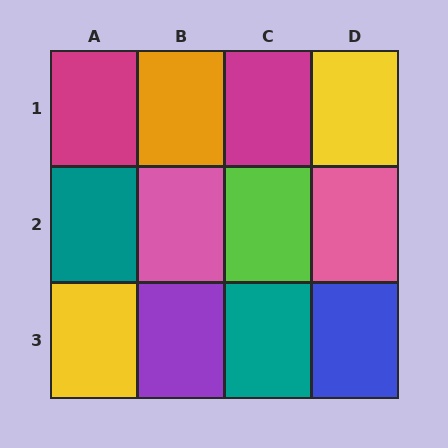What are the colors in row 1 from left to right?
Magenta, orange, magenta, yellow.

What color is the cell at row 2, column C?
Lime.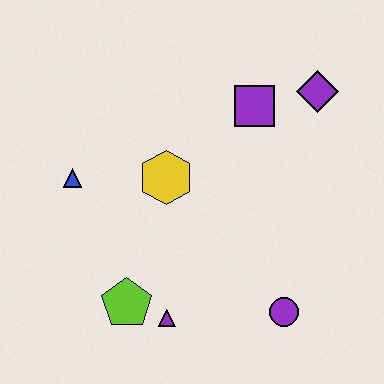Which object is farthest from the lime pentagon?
The purple diamond is farthest from the lime pentagon.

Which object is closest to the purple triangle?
The lime pentagon is closest to the purple triangle.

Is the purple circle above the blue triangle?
No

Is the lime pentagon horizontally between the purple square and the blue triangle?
Yes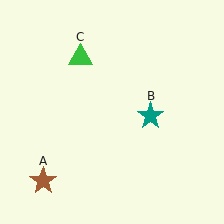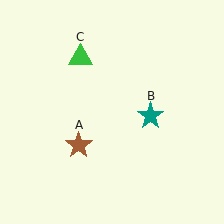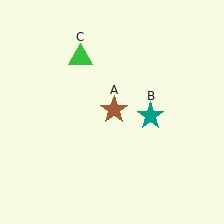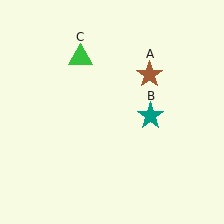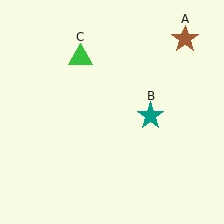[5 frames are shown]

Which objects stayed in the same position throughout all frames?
Teal star (object B) and green triangle (object C) remained stationary.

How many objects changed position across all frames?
1 object changed position: brown star (object A).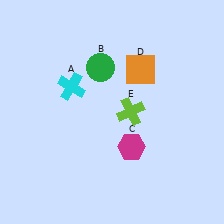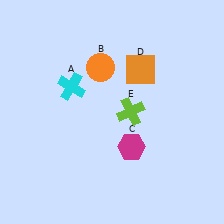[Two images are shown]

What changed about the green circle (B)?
In Image 1, B is green. In Image 2, it changed to orange.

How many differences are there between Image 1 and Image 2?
There is 1 difference between the two images.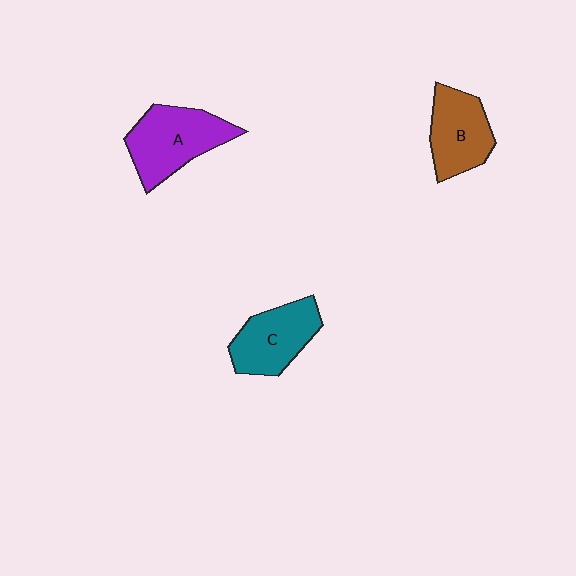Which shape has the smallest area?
Shape B (brown).